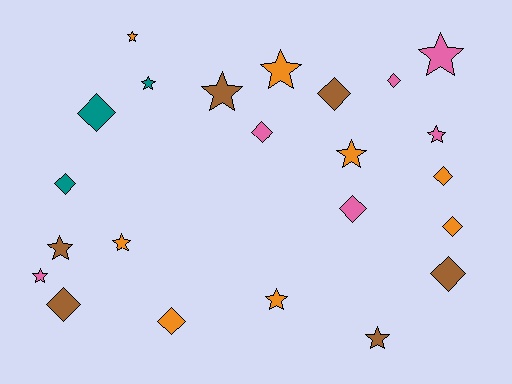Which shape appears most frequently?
Star, with 12 objects.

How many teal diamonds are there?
There are 2 teal diamonds.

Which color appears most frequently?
Orange, with 8 objects.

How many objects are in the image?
There are 23 objects.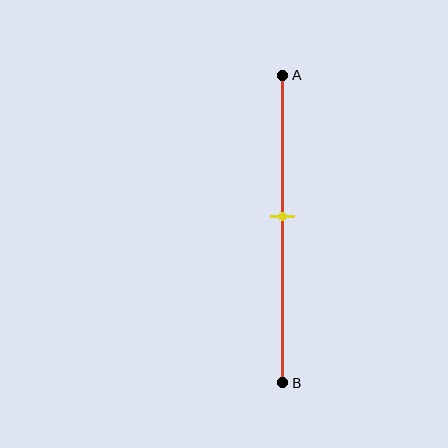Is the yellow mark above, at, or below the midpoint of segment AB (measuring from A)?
The yellow mark is above the midpoint of segment AB.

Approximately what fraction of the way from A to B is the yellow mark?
The yellow mark is approximately 45% of the way from A to B.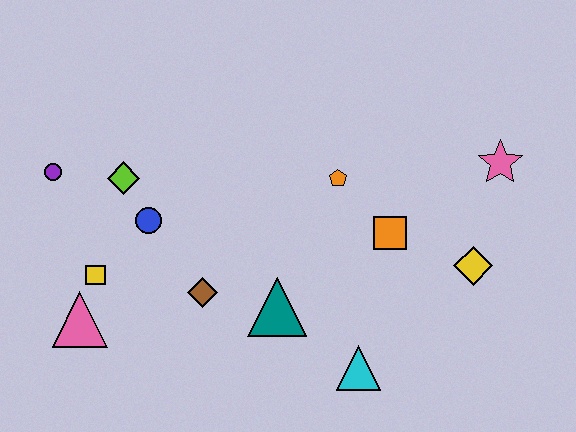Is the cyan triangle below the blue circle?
Yes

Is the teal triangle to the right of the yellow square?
Yes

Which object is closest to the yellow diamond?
The orange square is closest to the yellow diamond.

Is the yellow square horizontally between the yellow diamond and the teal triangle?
No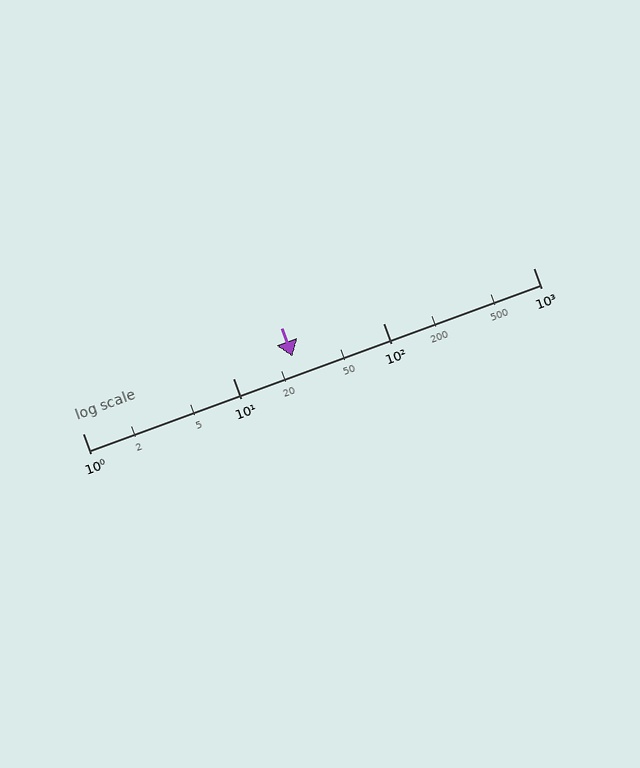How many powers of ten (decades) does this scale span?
The scale spans 3 decades, from 1 to 1000.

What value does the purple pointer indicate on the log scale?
The pointer indicates approximately 25.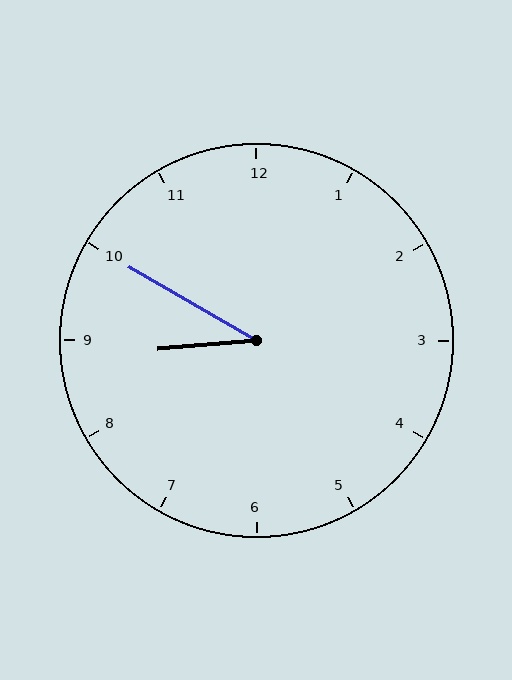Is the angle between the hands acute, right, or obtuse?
It is acute.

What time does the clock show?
8:50.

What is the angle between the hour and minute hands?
Approximately 35 degrees.